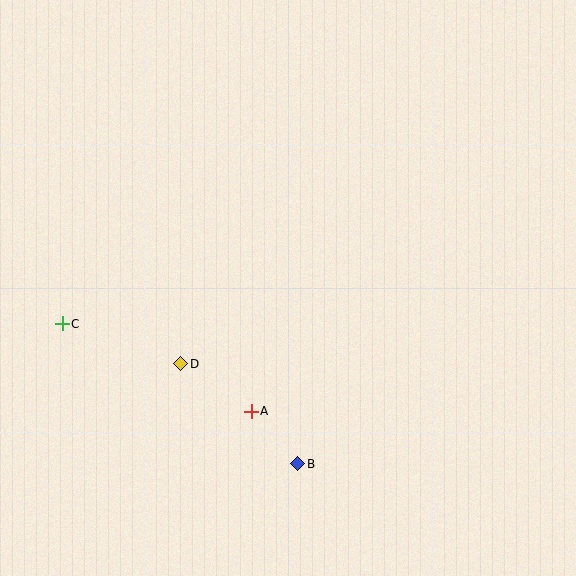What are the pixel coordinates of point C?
Point C is at (62, 324).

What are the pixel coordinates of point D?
Point D is at (181, 364).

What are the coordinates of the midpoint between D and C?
The midpoint between D and C is at (121, 344).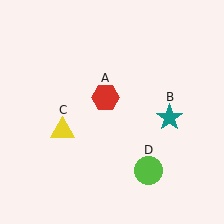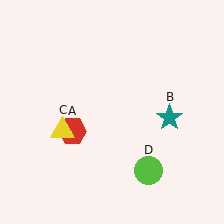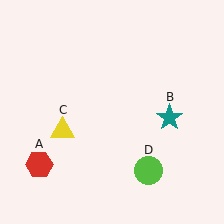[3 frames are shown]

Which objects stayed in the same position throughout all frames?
Teal star (object B) and yellow triangle (object C) and lime circle (object D) remained stationary.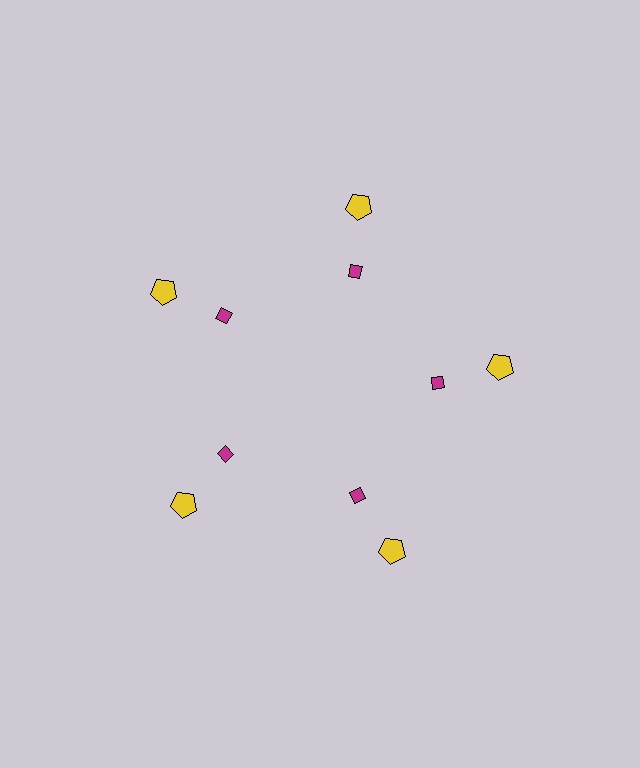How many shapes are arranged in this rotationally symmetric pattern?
There are 10 shapes, arranged in 5 groups of 2.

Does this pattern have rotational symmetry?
Yes, this pattern has 5-fold rotational symmetry. It looks the same after rotating 72 degrees around the center.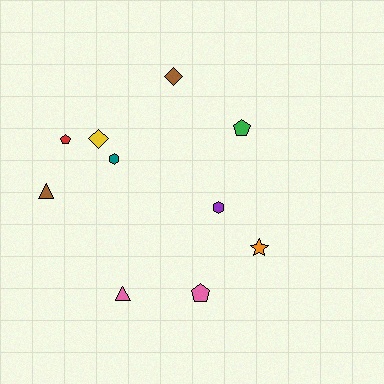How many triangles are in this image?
There are 2 triangles.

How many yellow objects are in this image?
There is 1 yellow object.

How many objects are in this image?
There are 10 objects.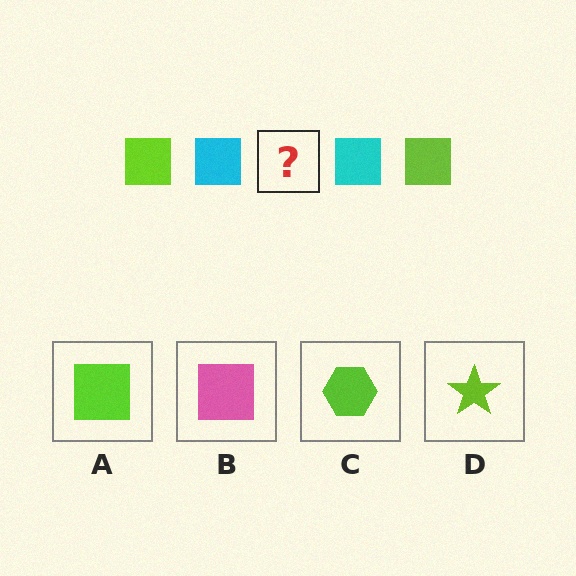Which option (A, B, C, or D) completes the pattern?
A.